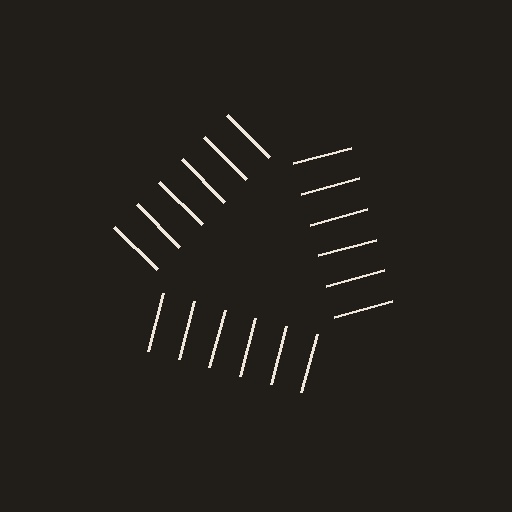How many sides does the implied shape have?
3 sides — the line-ends trace a triangle.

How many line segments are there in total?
18 — 6 along each of the 3 edges.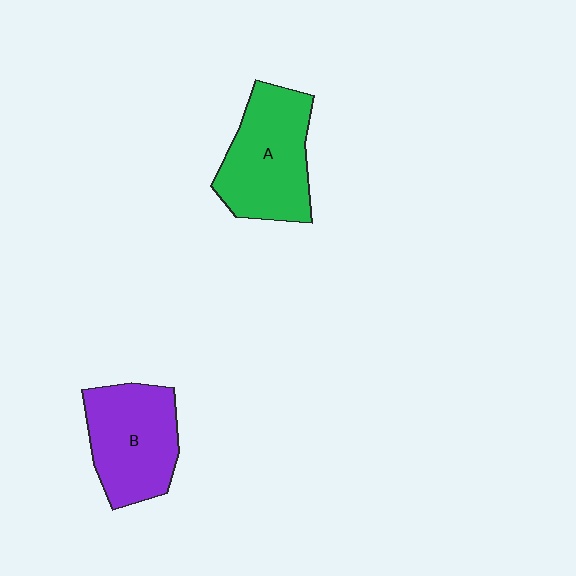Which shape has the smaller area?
Shape B (purple).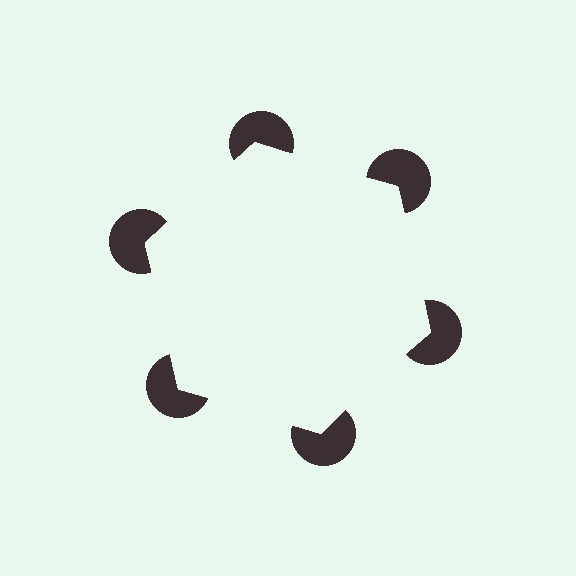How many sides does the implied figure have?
6 sides.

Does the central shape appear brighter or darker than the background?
It typically appears slightly brighter than the background, even though no actual brightness change is drawn.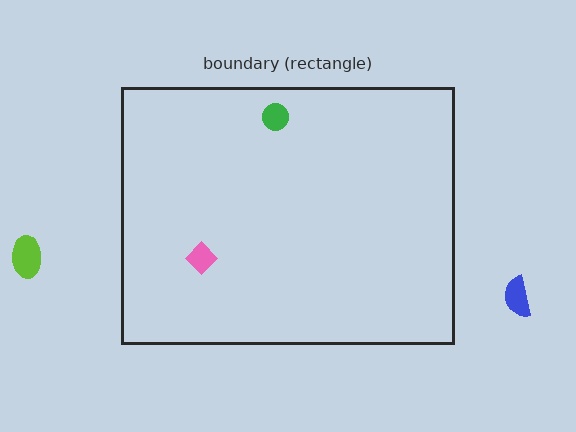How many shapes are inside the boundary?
2 inside, 2 outside.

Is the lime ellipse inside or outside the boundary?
Outside.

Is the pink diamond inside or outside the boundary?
Inside.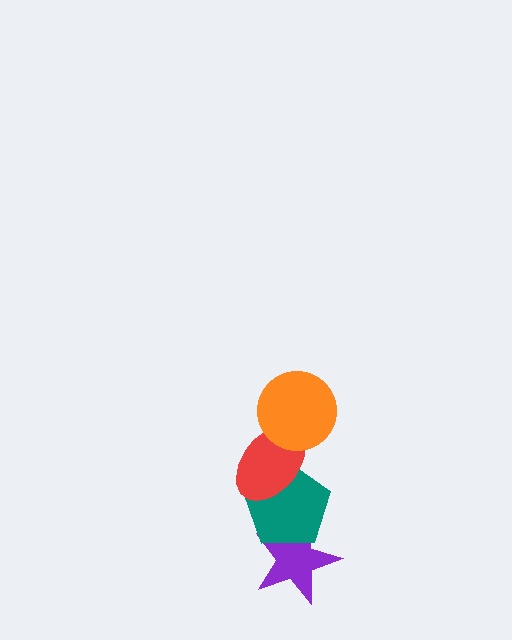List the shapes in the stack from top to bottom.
From top to bottom: the orange circle, the red ellipse, the teal pentagon, the purple star.